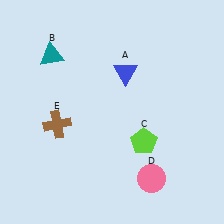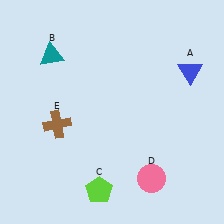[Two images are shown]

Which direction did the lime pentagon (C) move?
The lime pentagon (C) moved down.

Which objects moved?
The objects that moved are: the blue triangle (A), the lime pentagon (C).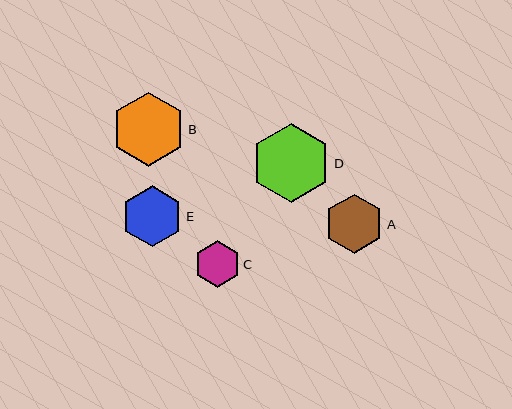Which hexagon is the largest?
Hexagon D is the largest with a size of approximately 79 pixels.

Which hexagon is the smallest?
Hexagon C is the smallest with a size of approximately 46 pixels.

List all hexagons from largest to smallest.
From largest to smallest: D, B, E, A, C.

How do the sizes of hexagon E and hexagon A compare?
Hexagon E and hexagon A are approximately the same size.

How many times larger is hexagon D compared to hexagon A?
Hexagon D is approximately 1.3 times the size of hexagon A.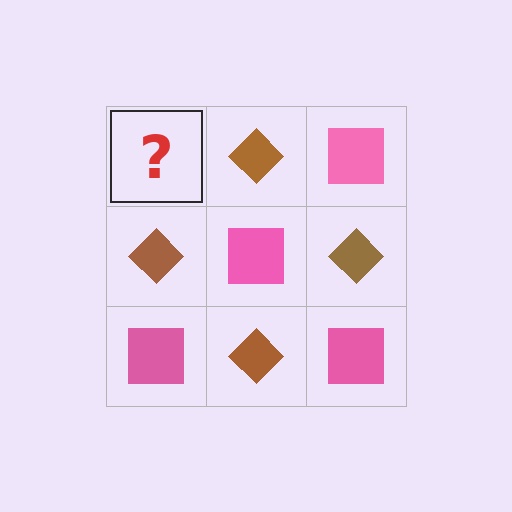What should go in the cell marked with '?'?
The missing cell should contain a pink square.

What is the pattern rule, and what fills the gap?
The rule is that it alternates pink square and brown diamond in a checkerboard pattern. The gap should be filled with a pink square.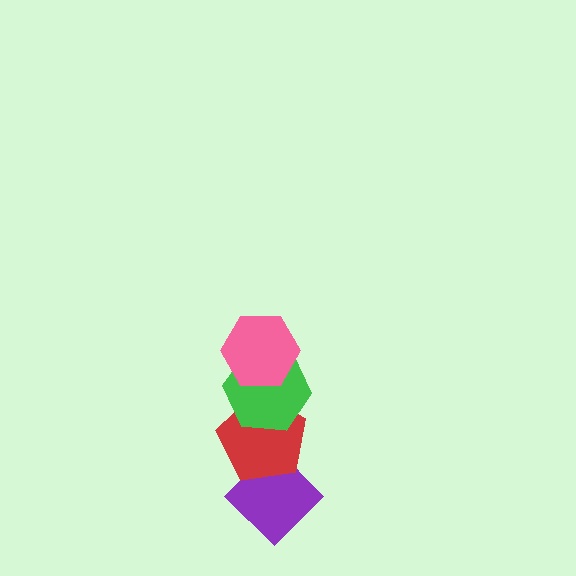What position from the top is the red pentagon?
The red pentagon is 3rd from the top.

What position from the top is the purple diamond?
The purple diamond is 4th from the top.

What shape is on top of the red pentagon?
The green hexagon is on top of the red pentagon.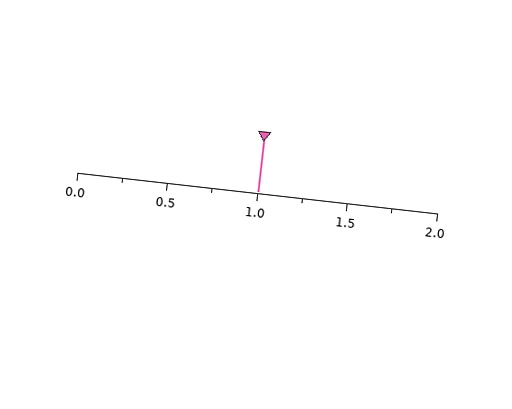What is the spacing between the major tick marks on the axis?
The major ticks are spaced 0.5 apart.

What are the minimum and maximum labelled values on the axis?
The axis runs from 0.0 to 2.0.